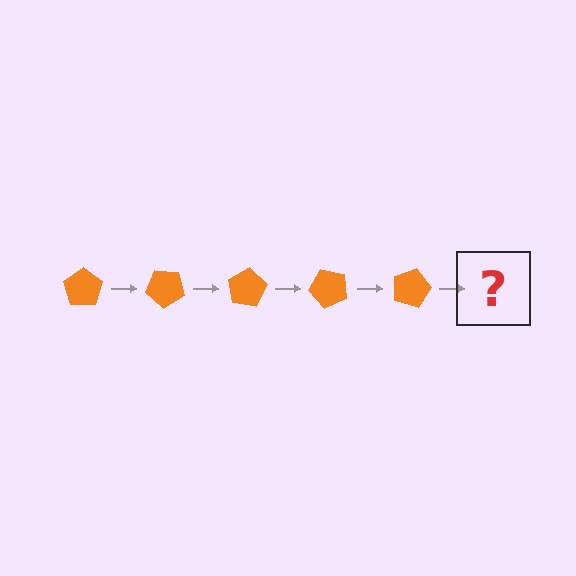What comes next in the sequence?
The next element should be an orange pentagon rotated 200 degrees.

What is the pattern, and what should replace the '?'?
The pattern is that the pentagon rotates 40 degrees each step. The '?' should be an orange pentagon rotated 200 degrees.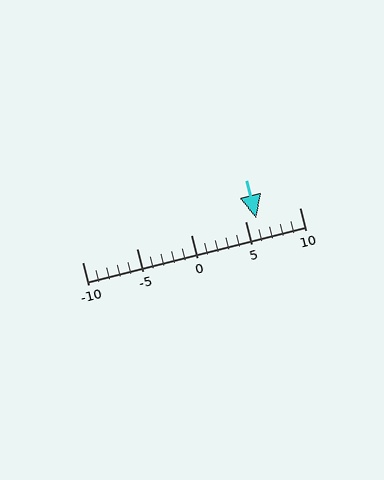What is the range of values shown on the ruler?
The ruler shows values from -10 to 10.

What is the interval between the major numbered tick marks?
The major tick marks are spaced 5 units apart.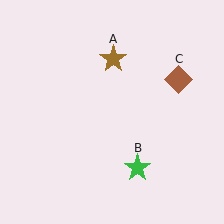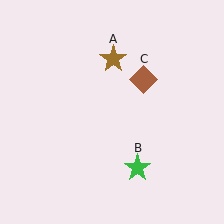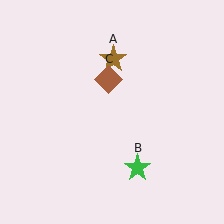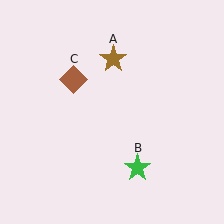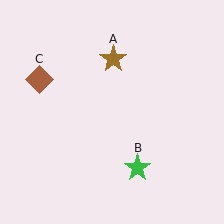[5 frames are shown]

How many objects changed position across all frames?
1 object changed position: brown diamond (object C).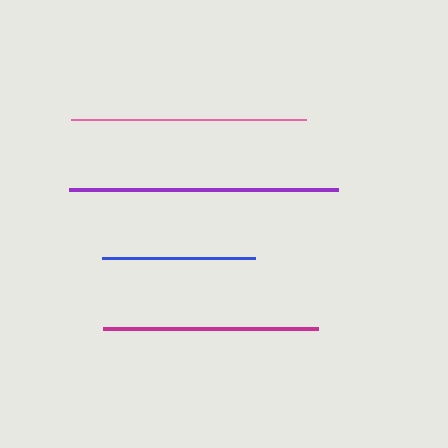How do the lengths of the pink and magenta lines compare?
The pink and magenta lines are approximately the same length.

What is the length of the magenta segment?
The magenta segment is approximately 215 pixels long.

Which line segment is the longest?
The purple line is the longest at approximately 269 pixels.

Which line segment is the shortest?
The blue line is the shortest at approximately 153 pixels.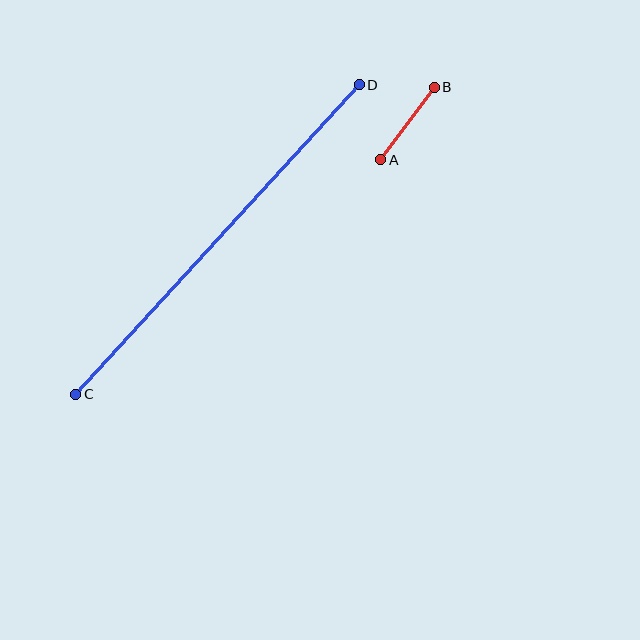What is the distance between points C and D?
The distance is approximately 420 pixels.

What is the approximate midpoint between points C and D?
The midpoint is at approximately (218, 239) pixels.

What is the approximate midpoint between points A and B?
The midpoint is at approximately (408, 124) pixels.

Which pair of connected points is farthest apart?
Points C and D are farthest apart.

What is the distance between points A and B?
The distance is approximately 90 pixels.